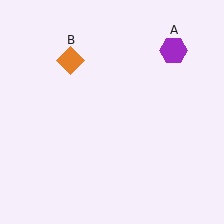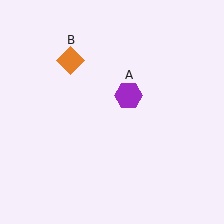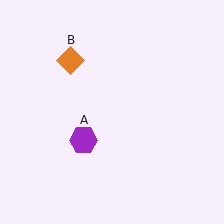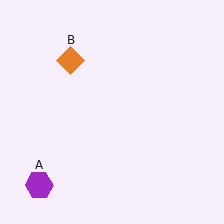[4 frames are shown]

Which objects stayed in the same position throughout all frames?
Orange diamond (object B) remained stationary.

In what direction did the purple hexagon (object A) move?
The purple hexagon (object A) moved down and to the left.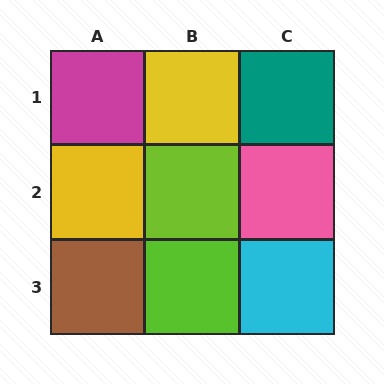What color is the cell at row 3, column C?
Cyan.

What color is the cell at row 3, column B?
Lime.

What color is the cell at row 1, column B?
Yellow.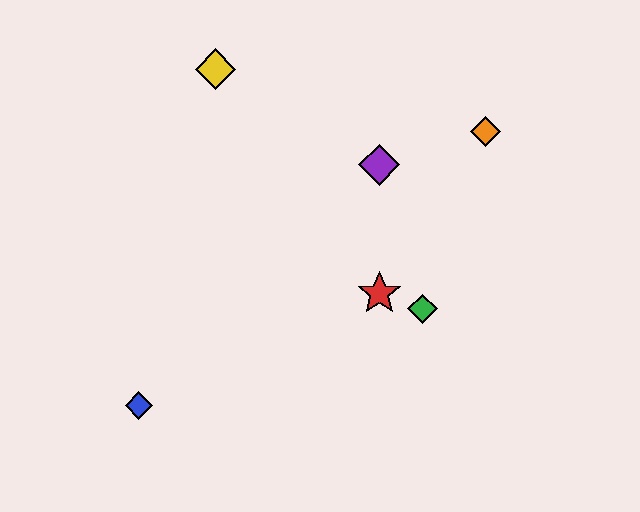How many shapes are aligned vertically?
2 shapes (the red star, the purple diamond) are aligned vertically.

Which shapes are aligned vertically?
The red star, the purple diamond are aligned vertically.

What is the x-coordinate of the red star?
The red star is at x≈379.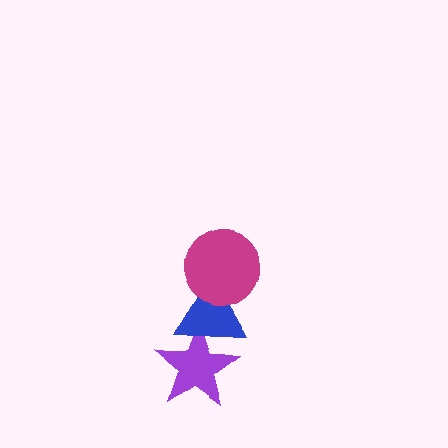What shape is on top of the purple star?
The blue triangle is on top of the purple star.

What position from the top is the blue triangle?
The blue triangle is 2nd from the top.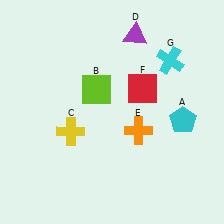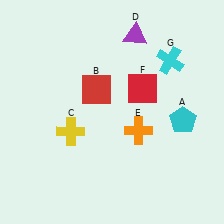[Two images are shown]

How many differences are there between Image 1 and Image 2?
There is 1 difference between the two images.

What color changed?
The square (B) changed from lime in Image 1 to red in Image 2.